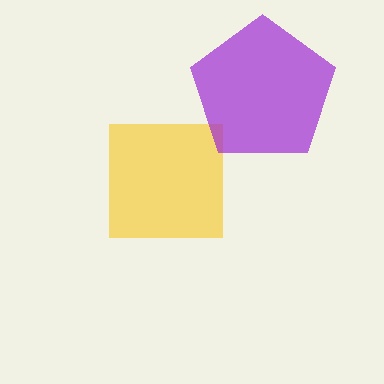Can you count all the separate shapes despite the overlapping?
Yes, there are 2 separate shapes.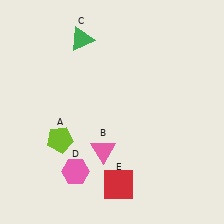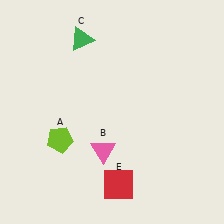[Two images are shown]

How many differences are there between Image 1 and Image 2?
There is 1 difference between the two images.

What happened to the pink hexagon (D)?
The pink hexagon (D) was removed in Image 2. It was in the bottom-left area of Image 1.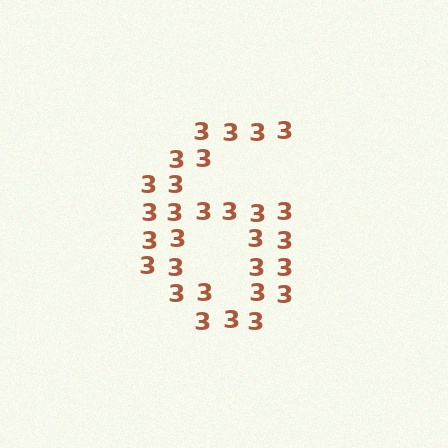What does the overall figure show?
The overall figure shows the digit 6.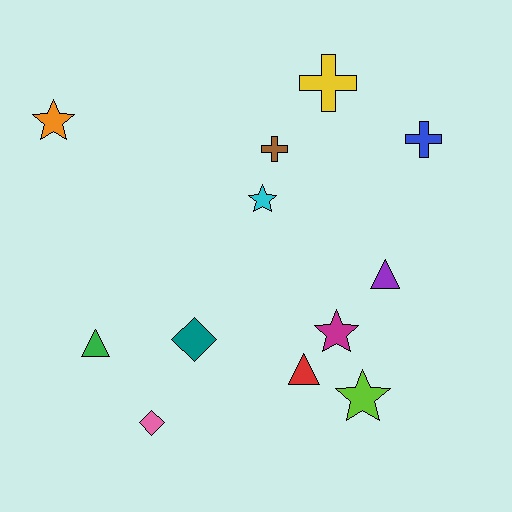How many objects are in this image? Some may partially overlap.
There are 12 objects.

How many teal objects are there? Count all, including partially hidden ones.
There is 1 teal object.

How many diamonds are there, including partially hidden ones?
There are 2 diamonds.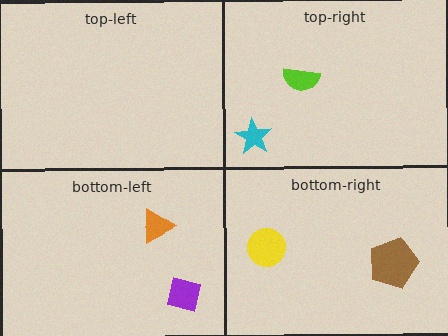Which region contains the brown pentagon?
The bottom-right region.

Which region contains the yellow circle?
The bottom-right region.